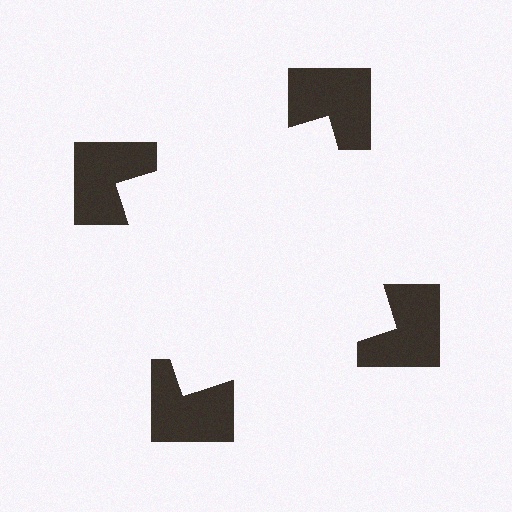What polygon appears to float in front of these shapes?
An illusory square — its edges are inferred from the aligned wedge cuts in the notched squares, not physically drawn.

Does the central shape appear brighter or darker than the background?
It typically appears slightly brighter than the background, even though no actual brightness change is drawn.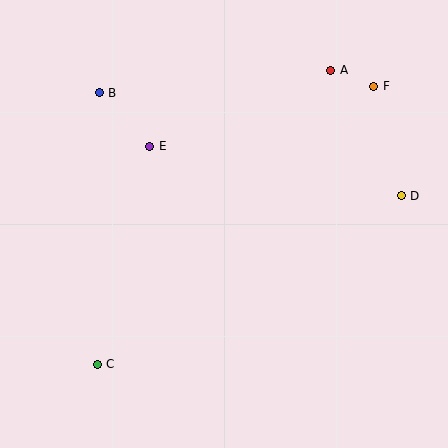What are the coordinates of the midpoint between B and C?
The midpoint between B and C is at (98, 229).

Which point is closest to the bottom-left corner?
Point C is closest to the bottom-left corner.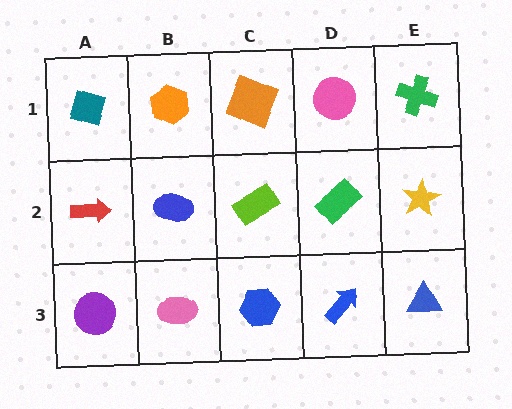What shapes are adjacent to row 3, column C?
A lime rectangle (row 2, column C), a pink ellipse (row 3, column B), a blue arrow (row 3, column D).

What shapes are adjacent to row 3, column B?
A blue ellipse (row 2, column B), a purple circle (row 3, column A), a blue hexagon (row 3, column C).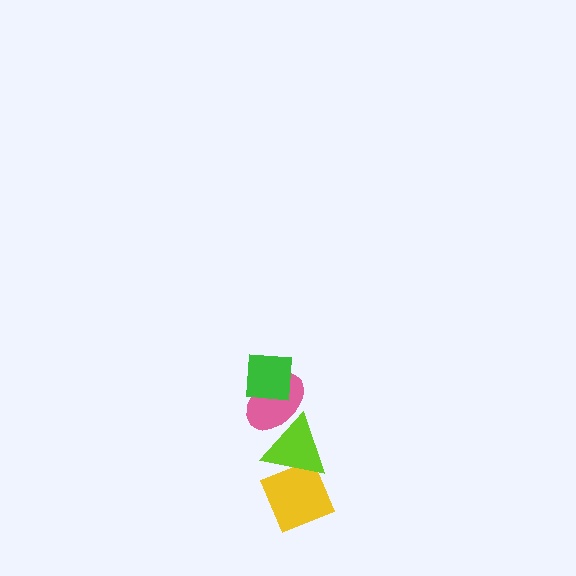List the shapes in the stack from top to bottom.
From top to bottom: the green square, the pink ellipse, the lime triangle, the yellow diamond.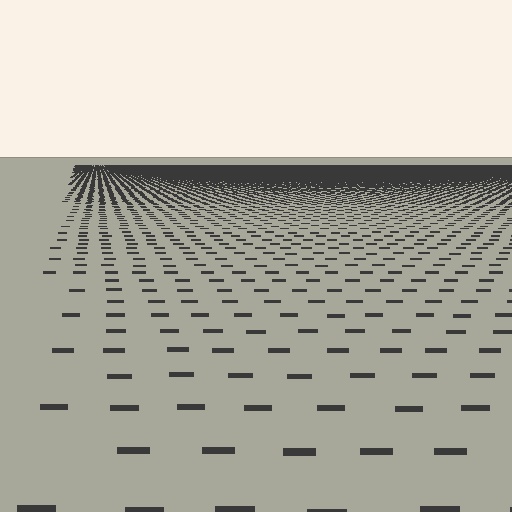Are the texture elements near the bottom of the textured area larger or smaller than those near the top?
Larger. Near the bottom, elements are closer to the viewer and appear at a bigger on-screen size.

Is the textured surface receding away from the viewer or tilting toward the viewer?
The surface is receding away from the viewer. Texture elements get smaller and denser toward the top.